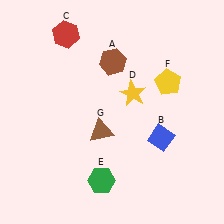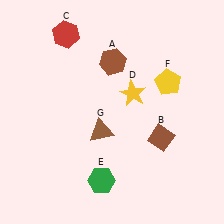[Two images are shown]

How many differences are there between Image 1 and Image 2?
There is 1 difference between the two images.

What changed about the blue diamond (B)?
In Image 1, B is blue. In Image 2, it changed to brown.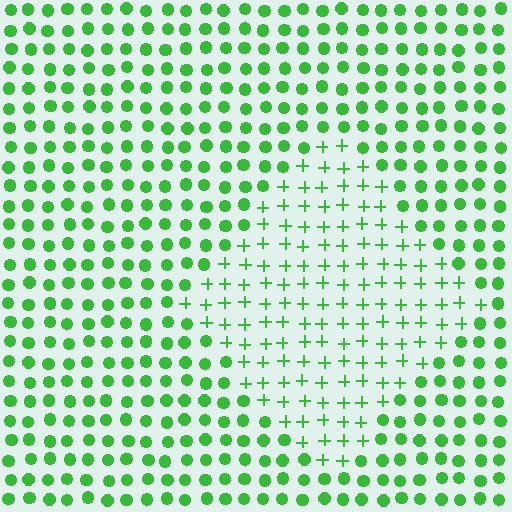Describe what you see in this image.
The image is filled with small green elements arranged in a uniform grid. A diamond-shaped region contains plus signs, while the surrounding area contains circles. The boundary is defined purely by the change in element shape.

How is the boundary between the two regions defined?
The boundary is defined by a change in element shape: plus signs inside vs. circles outside. All elements share the same color and spacing.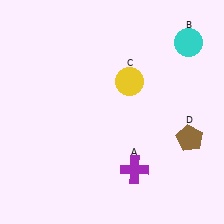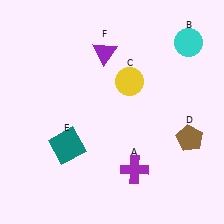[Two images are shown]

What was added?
A teal square (E), a purple triangle (F) were added in Image 2.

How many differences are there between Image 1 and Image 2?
There are 2 differences between the two images.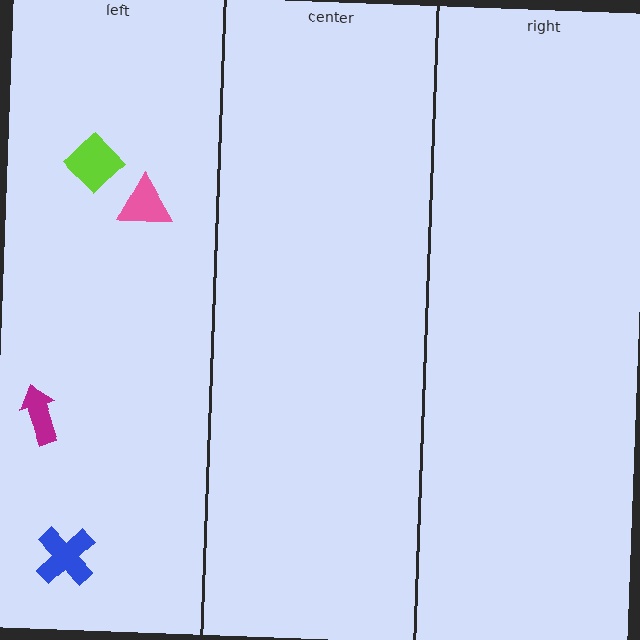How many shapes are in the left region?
4.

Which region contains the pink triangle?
The left region.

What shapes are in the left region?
The pink triangle, the blue cross, the magenta arrow, the lime diamond.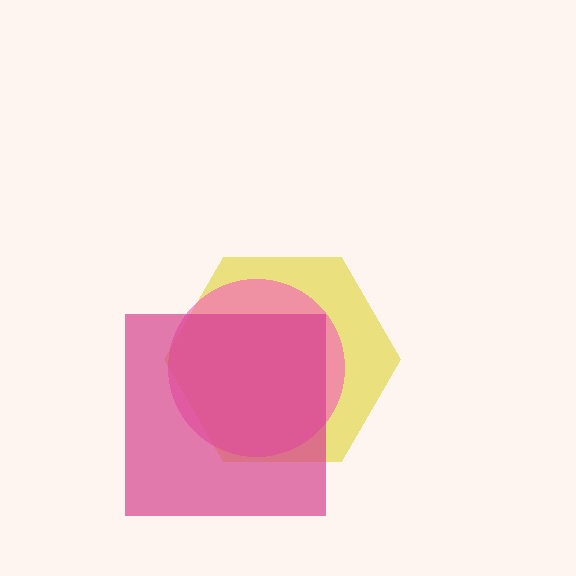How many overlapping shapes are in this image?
There are 3 overlapping shapes in the image.